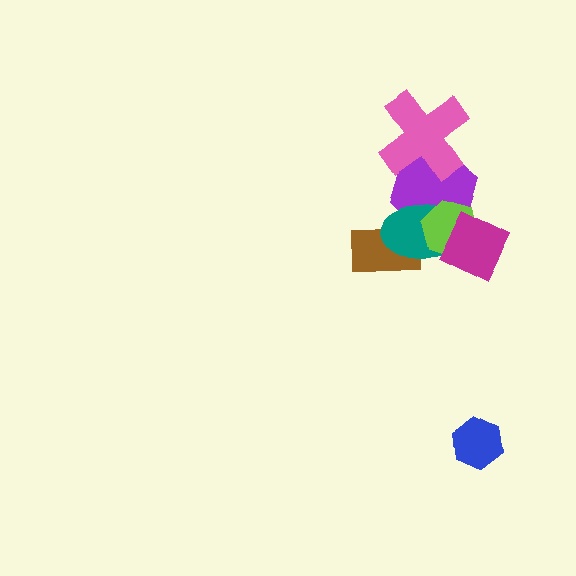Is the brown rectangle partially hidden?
Yes, it is partially covered by another shape.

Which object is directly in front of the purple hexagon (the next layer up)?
The teal ellipse is directly in front of the purple hexagon.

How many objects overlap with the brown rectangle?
1 object overlaps with the brown rectangle.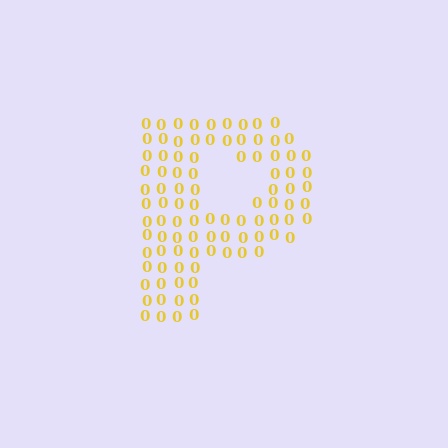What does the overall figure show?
The overall figure shows the letter P.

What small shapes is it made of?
It is made of small digit 0's.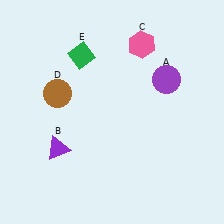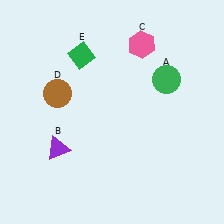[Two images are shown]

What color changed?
The circle (A) changed from purple in Image 1 to green in Image 2.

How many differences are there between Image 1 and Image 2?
There is 1 difference between the two images.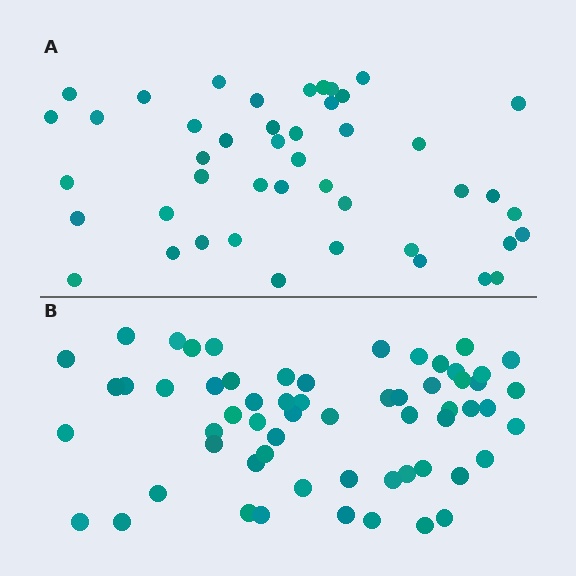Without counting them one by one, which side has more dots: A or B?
Region B (the bottom region) has more dots.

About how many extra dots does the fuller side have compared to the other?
Region B has approximately 15 more dots than region A.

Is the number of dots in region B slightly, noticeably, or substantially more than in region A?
Region B has noticeably more, but not dramatically so. The ratio is roughly 1.3 to 1.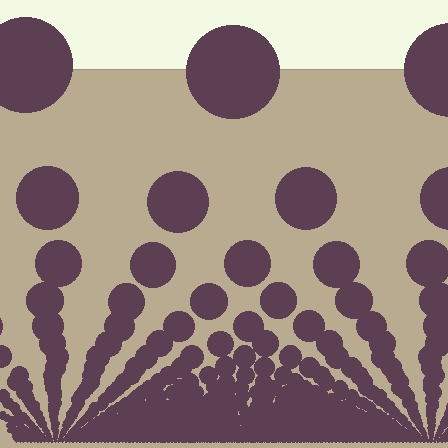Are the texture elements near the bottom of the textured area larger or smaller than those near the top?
Smaller. The gradient is inverted — elements near the bottom are smaller and denser.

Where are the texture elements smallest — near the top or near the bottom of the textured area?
Near the bottom.